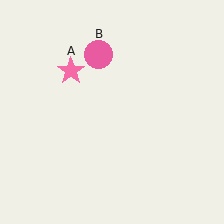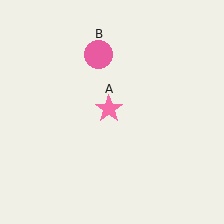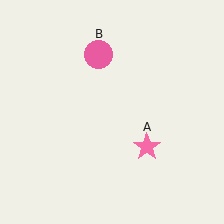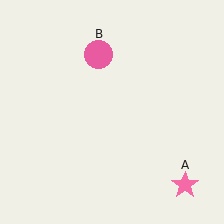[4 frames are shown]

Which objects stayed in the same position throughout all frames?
Pink circle (object B) remained stationary.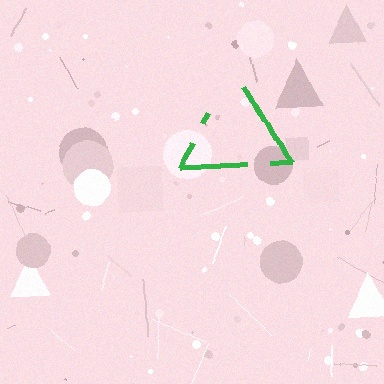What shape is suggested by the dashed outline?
The dashed outline suggests a triangle.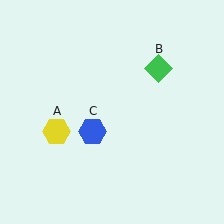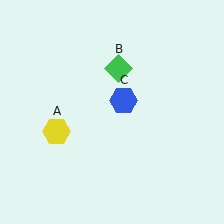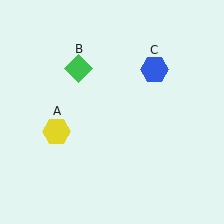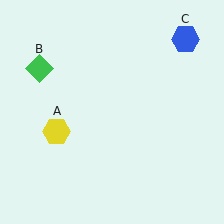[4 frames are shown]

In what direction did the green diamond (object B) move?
The green diamond (object B) moved left.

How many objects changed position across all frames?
2 objects changed position: green diamond (object B), blue hexagon (object C).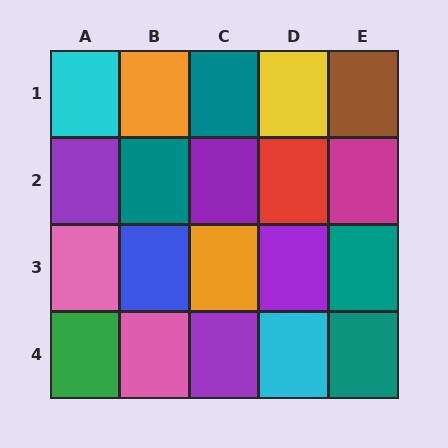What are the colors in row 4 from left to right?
Green, pink, purple, cyan, teal.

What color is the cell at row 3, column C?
Orange.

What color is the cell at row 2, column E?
Magenta.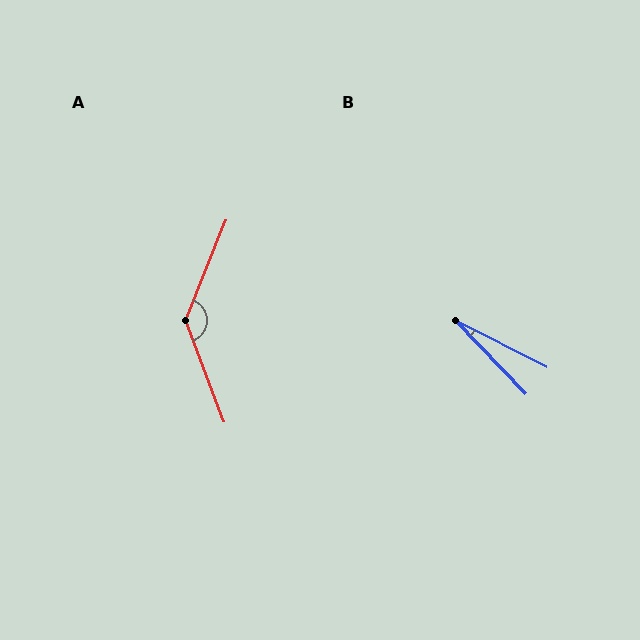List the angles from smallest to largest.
B (19°), A (137°).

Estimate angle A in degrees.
Approximately 137 degrees.